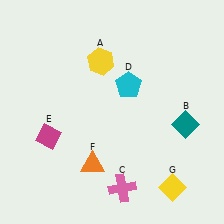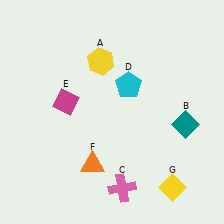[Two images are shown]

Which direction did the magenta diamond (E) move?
The magenta diamond (E) moved up.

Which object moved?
The magenta diamond (E) moved up.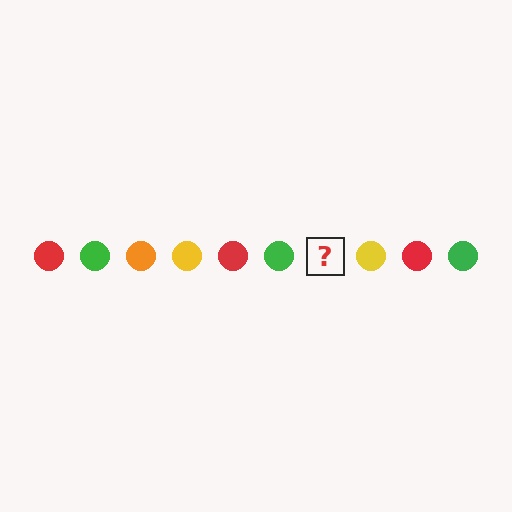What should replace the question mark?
The question mark should be replaced with an orange circle.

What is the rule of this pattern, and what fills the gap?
The rule is that the pattern cycles through red, green, orange, yellow circles. The gap should be filled with an orange circle.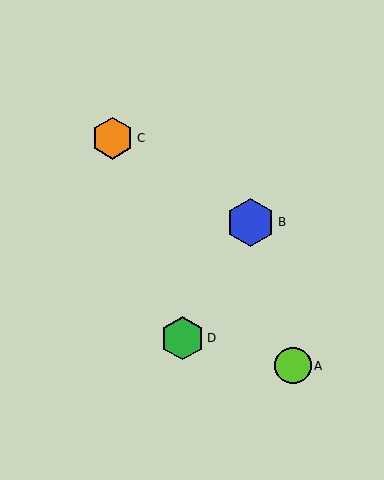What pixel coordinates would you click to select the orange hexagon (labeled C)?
Click at (113, 138) to select the orange hexagon C.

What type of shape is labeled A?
Shape A is a lime circle.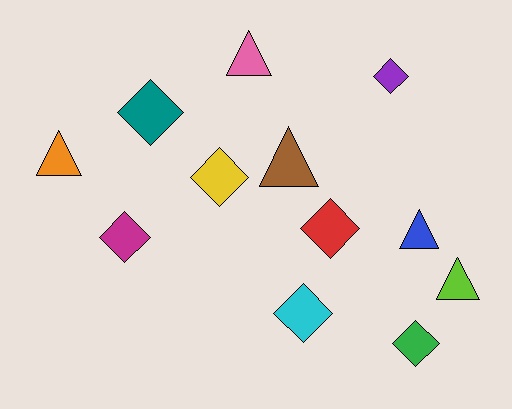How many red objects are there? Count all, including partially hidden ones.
There is 1 red object.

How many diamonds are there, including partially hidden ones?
There are 7 diamonds.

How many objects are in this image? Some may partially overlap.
There are 12 objects.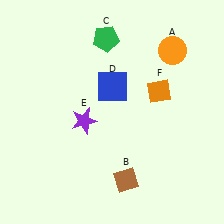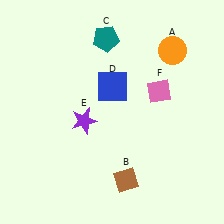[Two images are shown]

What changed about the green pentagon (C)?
In Image 1, C is green. In Image 2, it changed to teal.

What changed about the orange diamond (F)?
In Image 1, F is orange. In Image 2, it changed to pink.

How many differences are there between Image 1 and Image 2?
There are 2 differences between the two images.